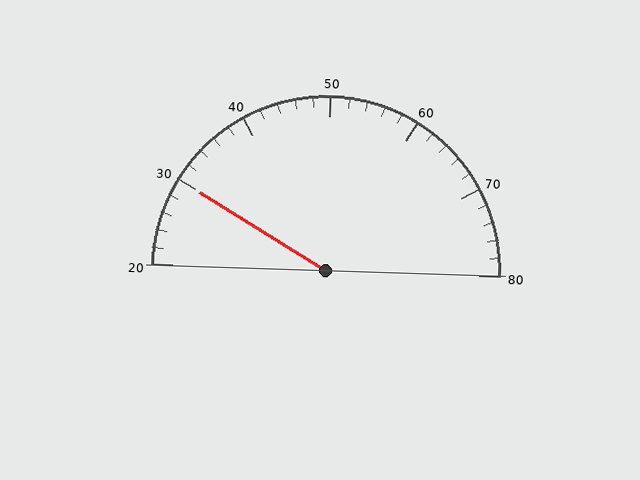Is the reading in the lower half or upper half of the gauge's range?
The reading is in the lower half of the range (20 to 80).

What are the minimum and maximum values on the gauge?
The gauge ranges from 20 to 80.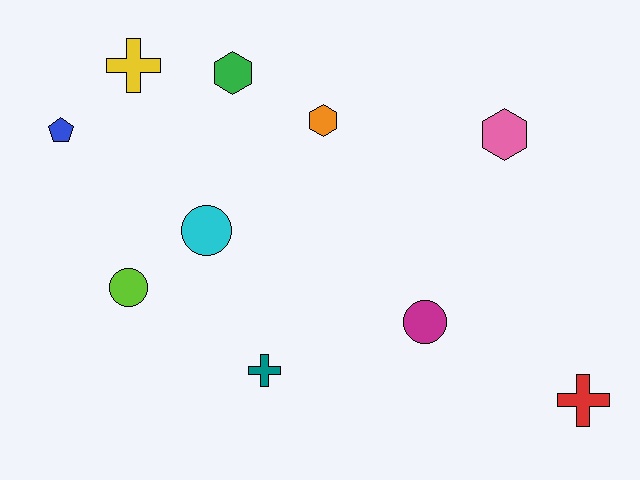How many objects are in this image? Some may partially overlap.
There are 10 objects.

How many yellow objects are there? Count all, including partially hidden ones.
There is 1 yellow object.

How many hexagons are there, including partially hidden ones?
There are 3 hexagons.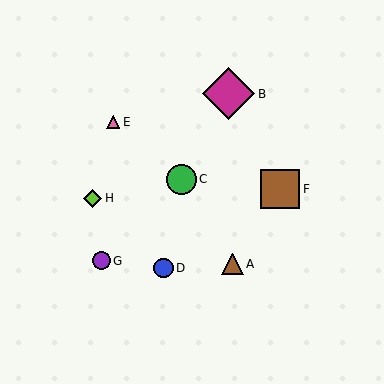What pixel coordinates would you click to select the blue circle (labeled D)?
Click at (163, 268) to select the blue circle D.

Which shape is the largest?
The magenta diamond (labeled B) is the largest.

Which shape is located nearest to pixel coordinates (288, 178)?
The brown square (labeled F) at (280, 189) is nearest to that location.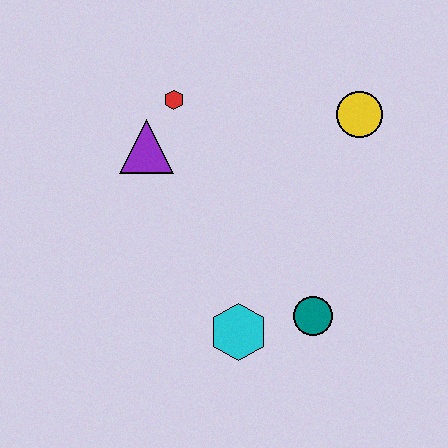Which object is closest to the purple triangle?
The red hexagon is closest to the purple triangle.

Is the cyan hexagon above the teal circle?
No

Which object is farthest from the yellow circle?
The cyan hexagon is farthest from the yellow circle.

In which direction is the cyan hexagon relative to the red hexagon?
The cyan hexagon is below the red hexagon.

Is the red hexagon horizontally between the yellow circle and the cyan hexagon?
No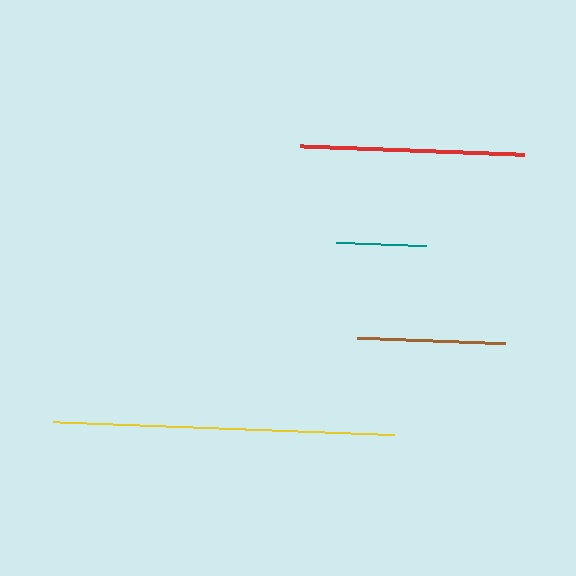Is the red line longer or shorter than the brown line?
The red line is longer than the brown line.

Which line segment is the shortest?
The teal line is the shortest at approximately 89 pixels.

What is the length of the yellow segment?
The yellow segment is approximately 341 pixels long.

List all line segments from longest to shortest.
From longest to shortest: yellow, red, brown, teal.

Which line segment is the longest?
The yellow line is the longest at approximately 341 pixels.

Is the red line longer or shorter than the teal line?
The red line is longer than the teal line.